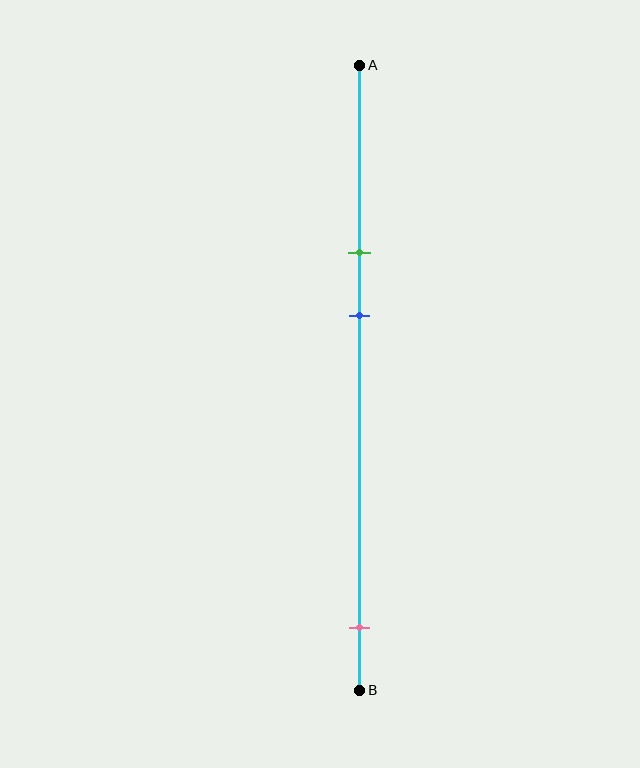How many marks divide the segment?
There are 3 marks dividing the segment.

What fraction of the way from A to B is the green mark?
The green mark is approximately 30% (0.3) of the way from A to B.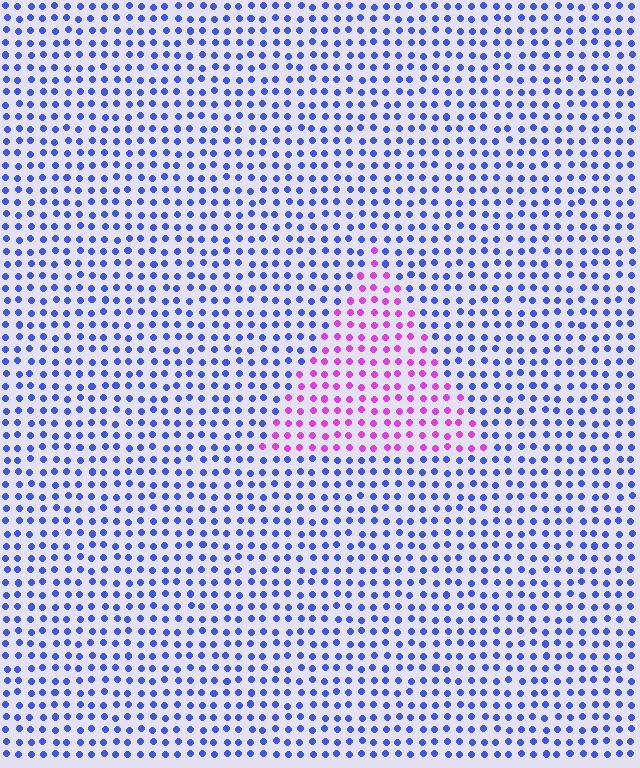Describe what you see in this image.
The image is filled with small blue elements in a uniform arrangement. A triangle-shaped region is visible where the elements are tinted to a slightly different hue, forming a subtle color boundary.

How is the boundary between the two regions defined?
The boundary is defined purely by a slight shift in hue (about 69 degrees). Spacing, size, and orientation are identical on both sides.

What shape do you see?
I see a triangle.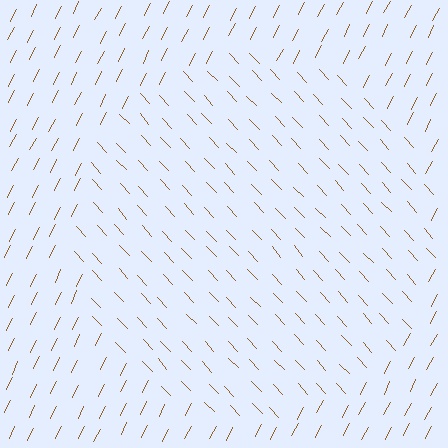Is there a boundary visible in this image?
Yes, there is a texture boundary formed by a change in line orientation.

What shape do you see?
I see a circle.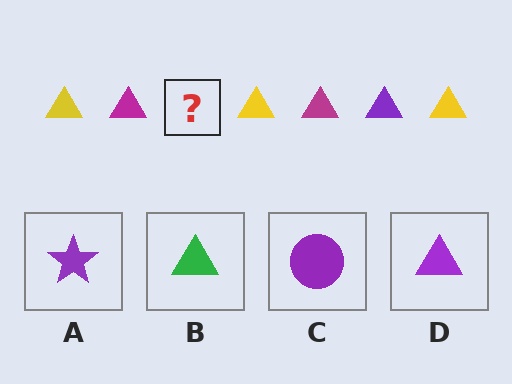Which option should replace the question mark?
Option D.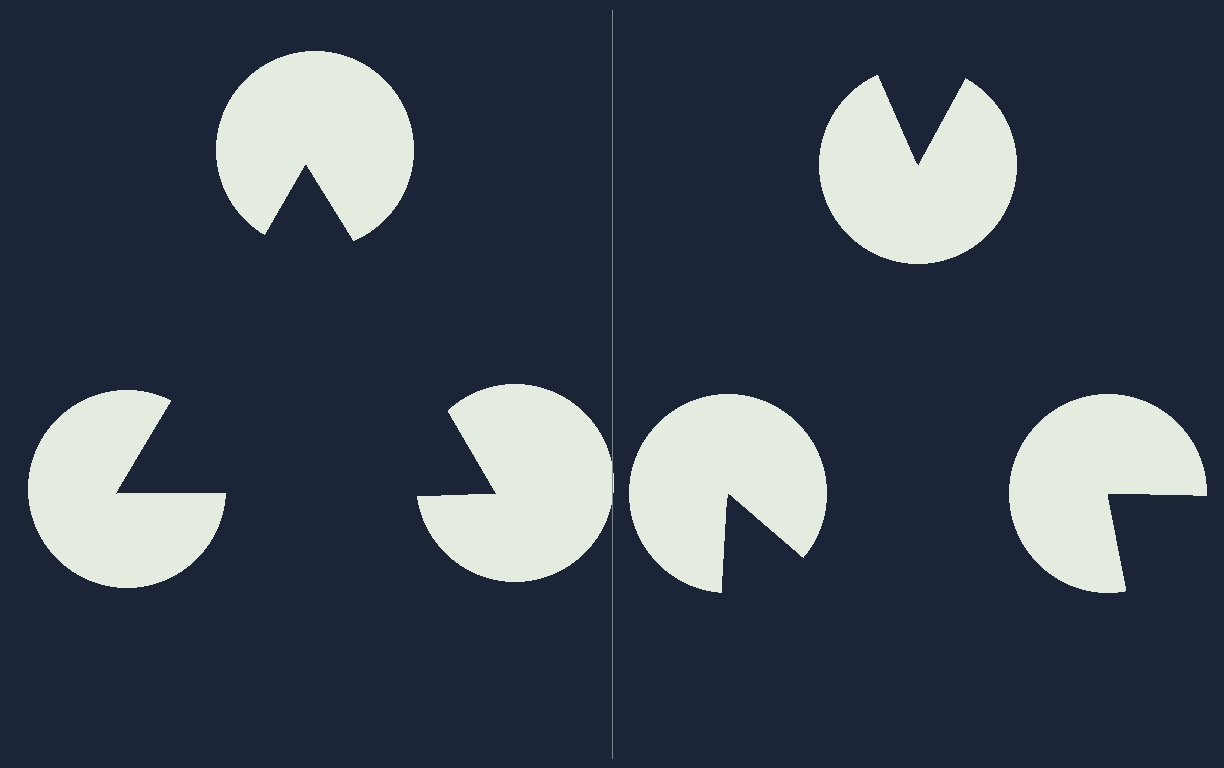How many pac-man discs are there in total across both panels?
6 — 3 on each side.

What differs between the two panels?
The pac-man discs are positioned identically on both sides; only the wedge orientations differ. On the left they align to a triangle; on the right they are misaligned.